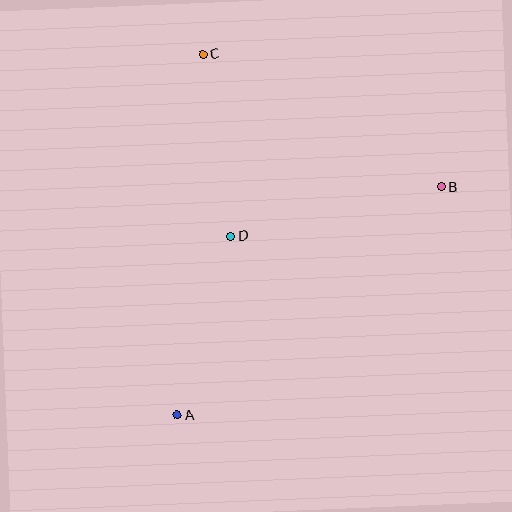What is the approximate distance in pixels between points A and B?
The distance between A and B is approximately 349 pixels.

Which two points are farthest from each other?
Points A and C are farthest from each other.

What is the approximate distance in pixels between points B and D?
The distance between B and D is approximately 216 pixels.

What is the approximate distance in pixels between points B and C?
The distance between B and C is approximately 273 pixels.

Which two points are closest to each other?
Points C and D are closest to each other.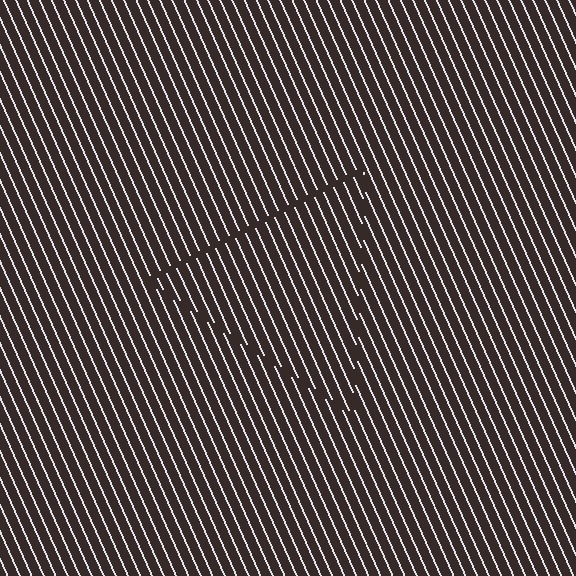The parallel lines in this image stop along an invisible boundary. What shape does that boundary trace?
An illusory triangle. The interior of the shape contains the same grating, shifted by half a period — the contour is defined by the phase discontinuity where line-ends from the inner and outer gratings abut.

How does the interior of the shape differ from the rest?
The interior of the shape contains the same grating, shifted by half a period — the contour is defined by the phase discontinuity where line-ends from the inner and outer gratings abut.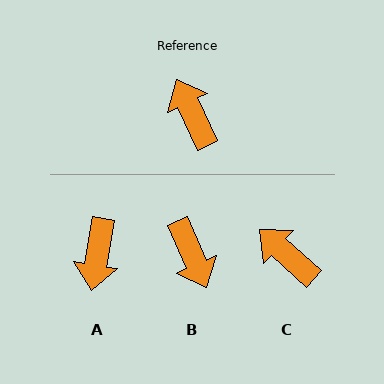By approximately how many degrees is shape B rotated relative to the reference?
Approximately 178 degrees counter-clockwise.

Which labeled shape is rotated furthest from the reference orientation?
B, about 178 degrees away.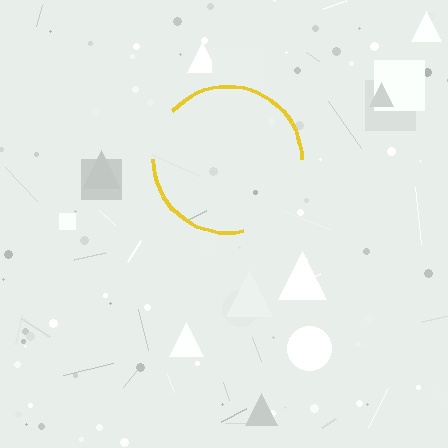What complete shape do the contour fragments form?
The contour fragments form a circle.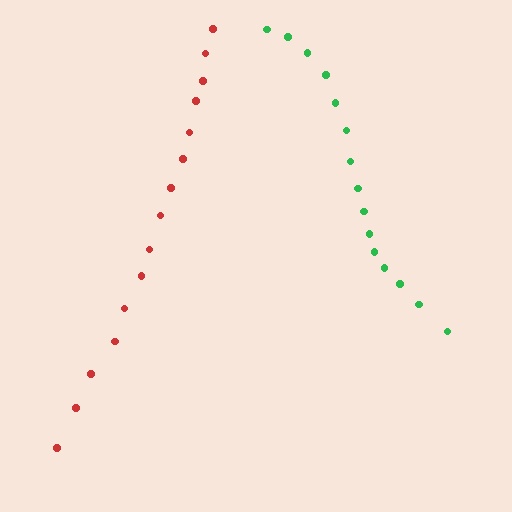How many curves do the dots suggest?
There are 2 distinct paths.